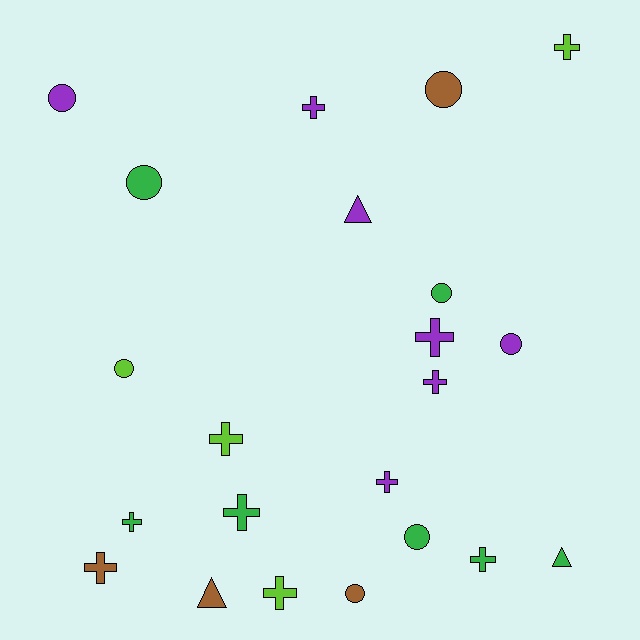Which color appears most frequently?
Purple, with 7 objects.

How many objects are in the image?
There are 22 objects.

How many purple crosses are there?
There are 4 purple crosses.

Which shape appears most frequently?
Cross, with 11 objects.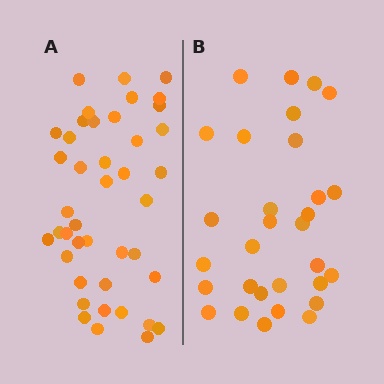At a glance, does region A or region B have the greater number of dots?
Region A (the left region) has more dots.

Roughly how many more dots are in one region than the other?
Region A has roughly 12 or so more dots than region B.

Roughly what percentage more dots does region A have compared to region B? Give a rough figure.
About 40% more.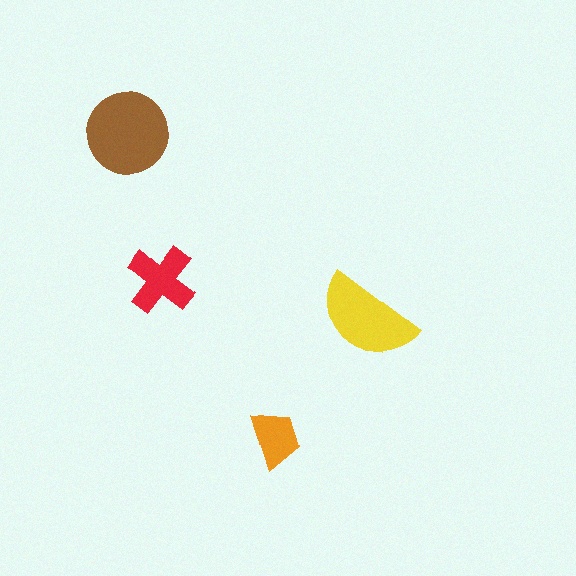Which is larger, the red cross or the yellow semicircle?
The yellow semicircle.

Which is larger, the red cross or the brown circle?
The brown circle.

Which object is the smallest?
The orange trapezoid.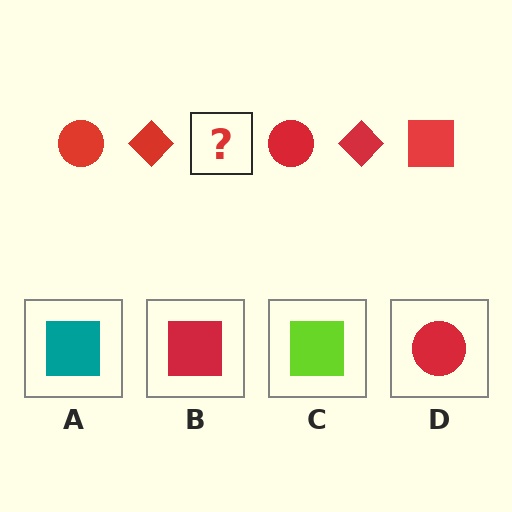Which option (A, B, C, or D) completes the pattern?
B.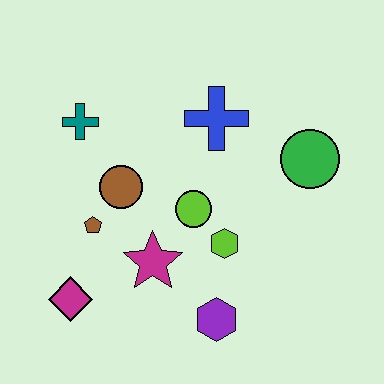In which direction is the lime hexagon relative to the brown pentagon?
The lime hexagon is to the right of the brown pentagon.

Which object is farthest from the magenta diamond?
The green circle is farthest from the magenta diamond.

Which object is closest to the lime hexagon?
The lime circle is closest to the lime hexagon.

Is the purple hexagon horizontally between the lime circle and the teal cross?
No